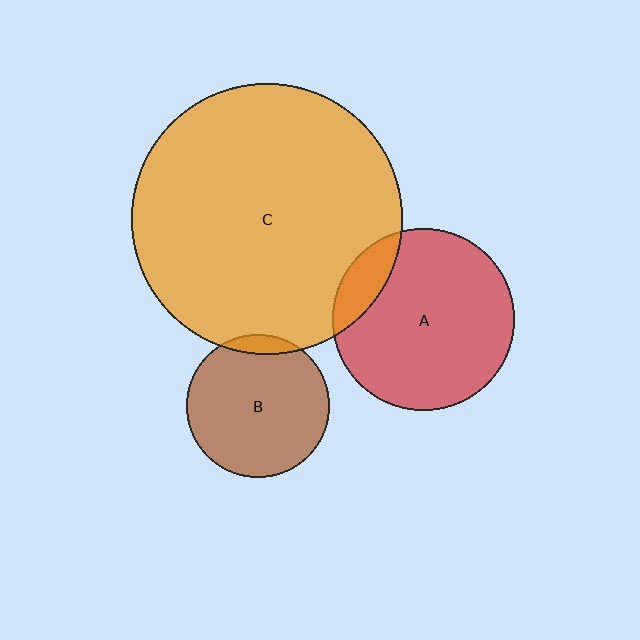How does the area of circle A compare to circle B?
Approximately 1.6 times.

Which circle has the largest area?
Circle C (orange).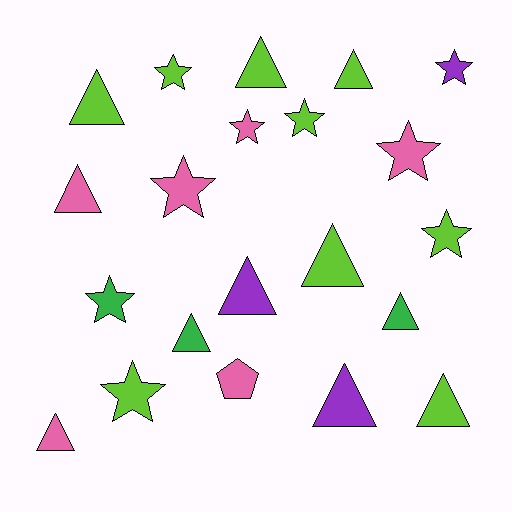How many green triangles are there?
There are 2 green triangles.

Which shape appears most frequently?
Triangle, with 11 objects.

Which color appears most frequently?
Lime, with 9 objects.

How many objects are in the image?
There are 21 objects.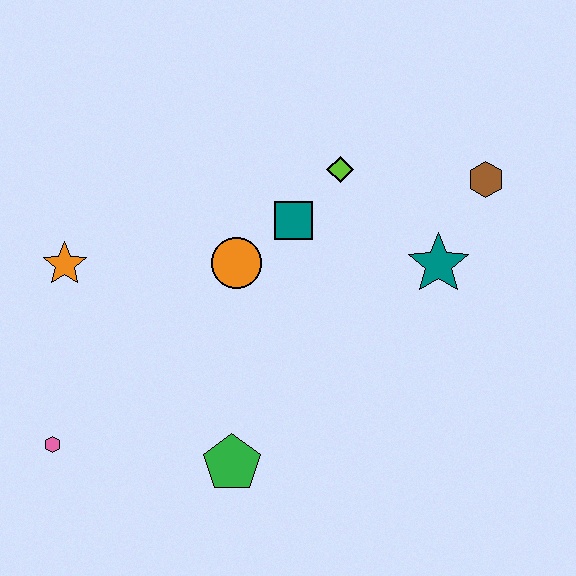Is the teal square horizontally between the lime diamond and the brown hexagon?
No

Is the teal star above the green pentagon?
Yes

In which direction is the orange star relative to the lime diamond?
The orange star is to the left of the lime diamond.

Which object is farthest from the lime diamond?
The pink hexagon is farthest from the lime diamond.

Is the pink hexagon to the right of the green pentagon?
No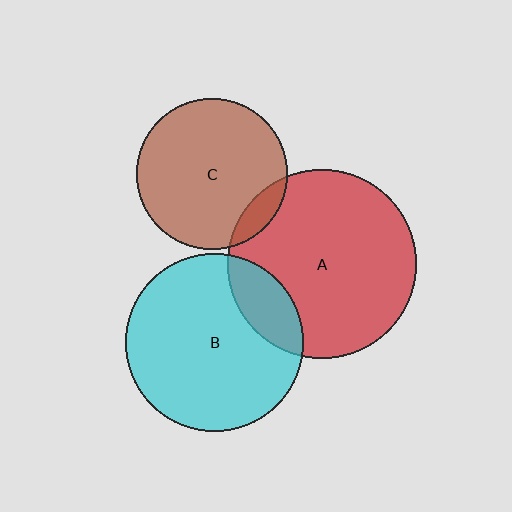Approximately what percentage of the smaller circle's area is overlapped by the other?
Approximately 10%.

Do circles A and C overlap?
Yes.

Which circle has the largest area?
Circle A (red).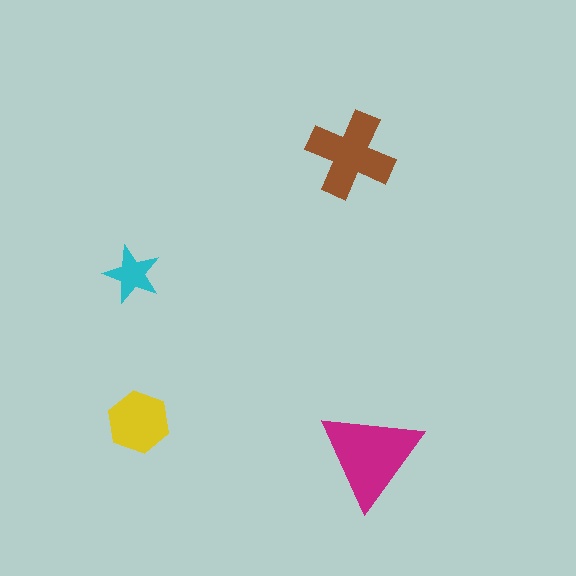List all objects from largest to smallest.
The magenta triangle, the brown cross, the yellow hexagon, the cyan star.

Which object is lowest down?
The magenta triangle is bottommost.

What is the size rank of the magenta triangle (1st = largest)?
1st.